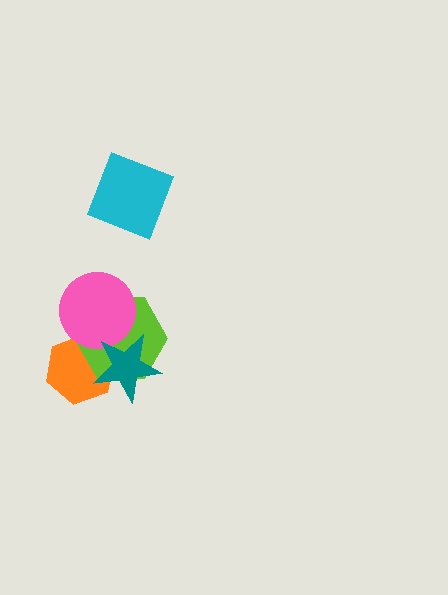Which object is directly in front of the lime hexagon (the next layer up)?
The pink circle is directly in front of the lime hexagon.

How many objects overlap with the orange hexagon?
3 objects overlap with the orange hexagon.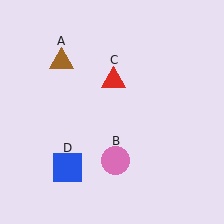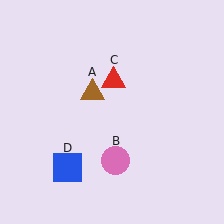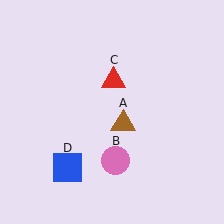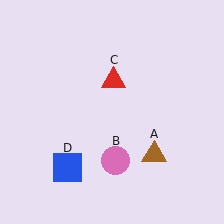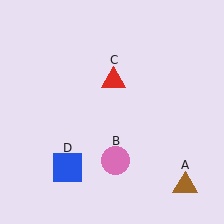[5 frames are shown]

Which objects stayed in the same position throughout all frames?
Pink circle (object B) and red triangle (object C) and blue square (object D) remained stationary.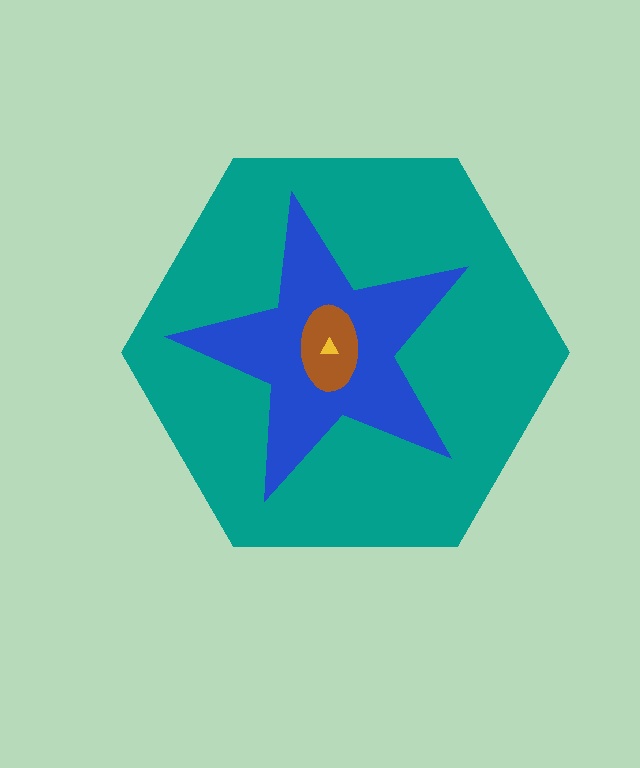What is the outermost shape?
The teal hexagon.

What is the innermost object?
The yellow triangle.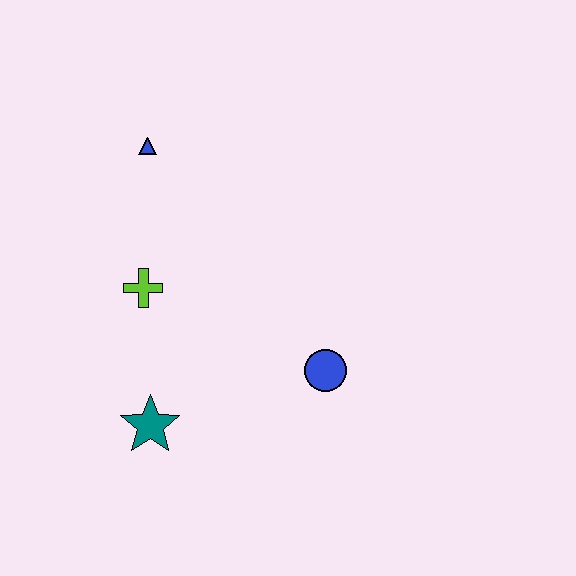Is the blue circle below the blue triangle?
Yes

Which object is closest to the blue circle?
The teal star is closest to the blue circle.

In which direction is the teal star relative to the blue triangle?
The teal star is below the blue triangle.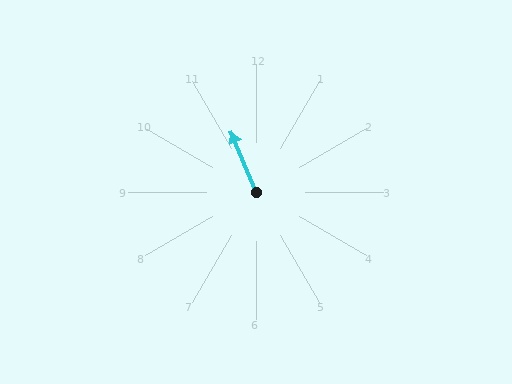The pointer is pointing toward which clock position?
Roughly 11 o'clock.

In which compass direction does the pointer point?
Northwest.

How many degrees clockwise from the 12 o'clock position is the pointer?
Approximately 337 degrees.